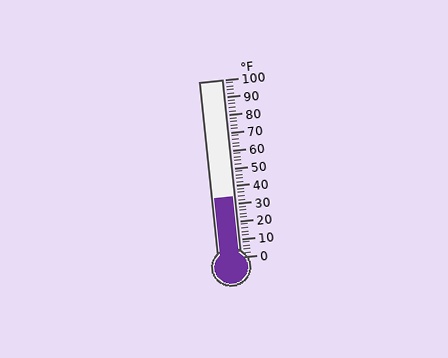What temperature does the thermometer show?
The thermometer shows approximately 34°F.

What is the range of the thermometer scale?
The thermometer scale ranges from 0°F to 100°F.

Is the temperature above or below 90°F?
The temperature is below 90°F.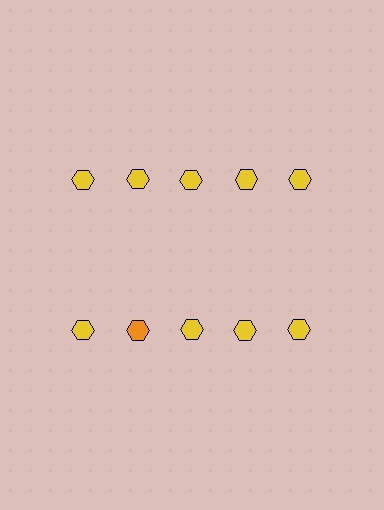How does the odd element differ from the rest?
It has a different color: orange instead of yellow.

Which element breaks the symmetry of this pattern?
The orange hexagon in the second row, second from left column breaks the symmetry. All other shapes are yellow hexagons.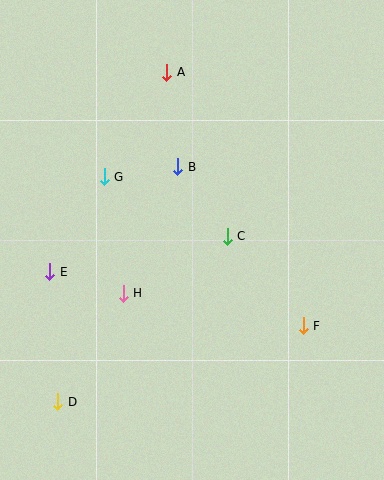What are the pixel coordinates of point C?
Point C is at (227, 236).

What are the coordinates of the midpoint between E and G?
The midpoint between E and G is at (77, 224).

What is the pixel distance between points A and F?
The distance between A and F is 288 pixels.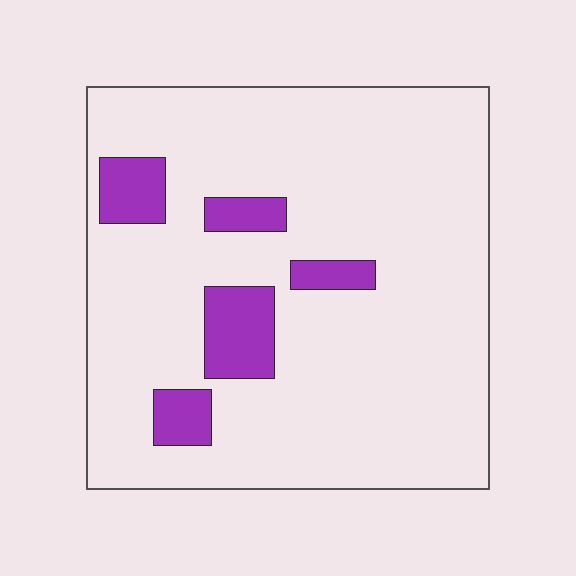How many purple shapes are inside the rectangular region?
5.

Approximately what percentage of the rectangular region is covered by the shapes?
Approximately 10%.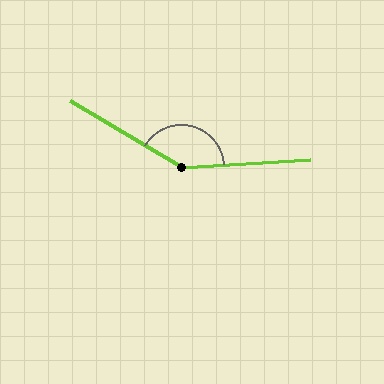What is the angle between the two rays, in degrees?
Approximately 146 degrees.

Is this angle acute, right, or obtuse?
It is obtuse.